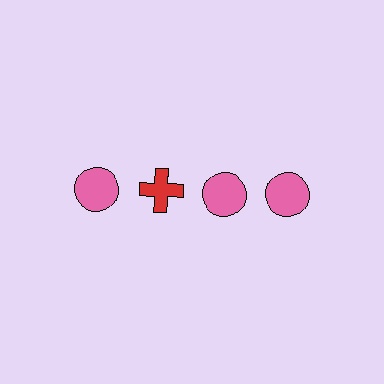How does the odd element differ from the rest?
It differs in both color (red instead of pink) and shape (cross instead of circle).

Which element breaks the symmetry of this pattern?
The red cross in the top row, second from left column breaks the symmetry. All other shapes are pink circles.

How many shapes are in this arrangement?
There are 4 shapes arranged in a grid pattern.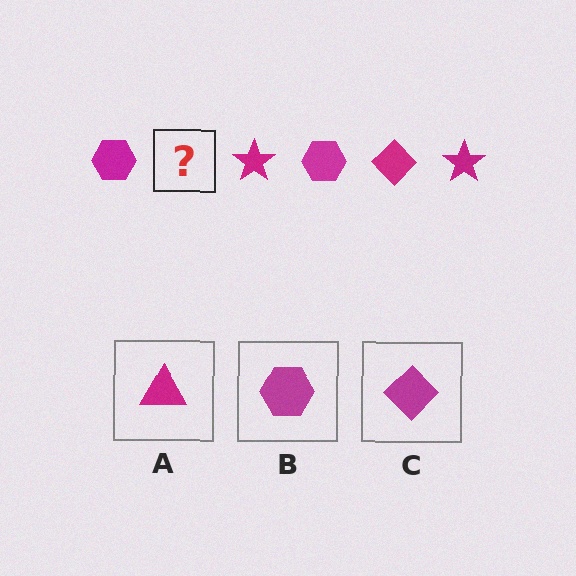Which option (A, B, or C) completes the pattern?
C.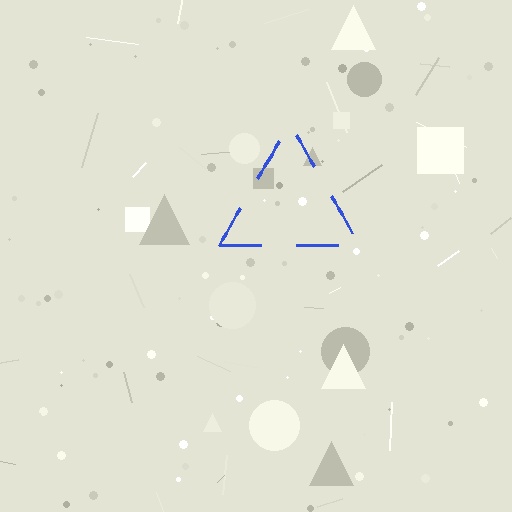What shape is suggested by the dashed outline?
The dashed outline suggests a triangle.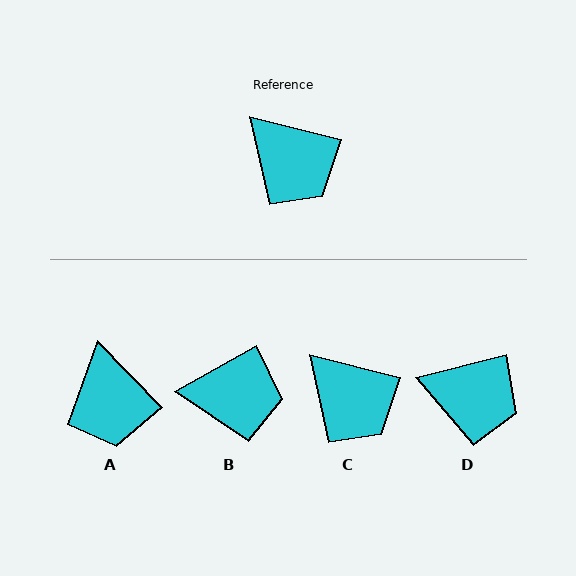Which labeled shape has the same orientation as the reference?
C.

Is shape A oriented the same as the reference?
No, it is off by about 32 degrees.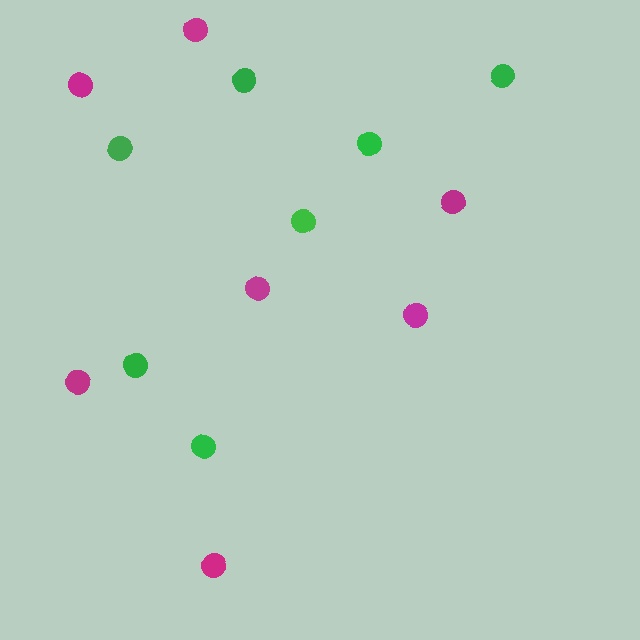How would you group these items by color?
There are 2 groups: one group of green circles (7) and one group of magenta circles (7).